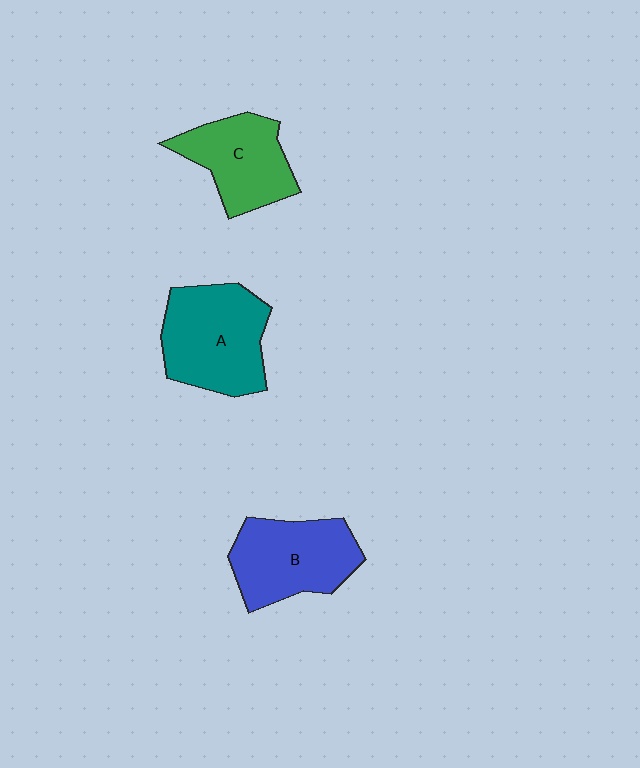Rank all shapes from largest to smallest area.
From largest to smallest: A (teal), B (blue), C (green).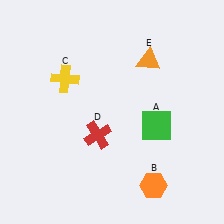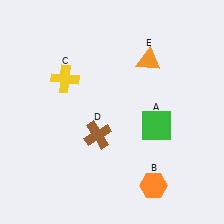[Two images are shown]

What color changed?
The cross (D) changed from red in Image 1 to brown in Image 2.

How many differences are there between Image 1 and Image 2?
There is 1 difference between the two images.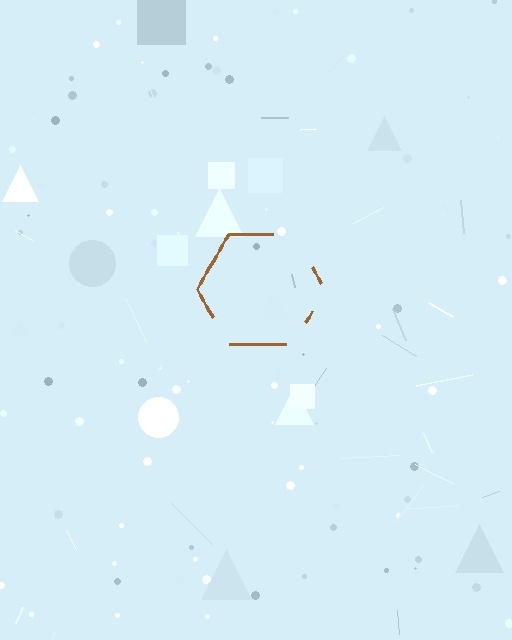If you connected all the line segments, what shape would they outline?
They would outline a hexagon.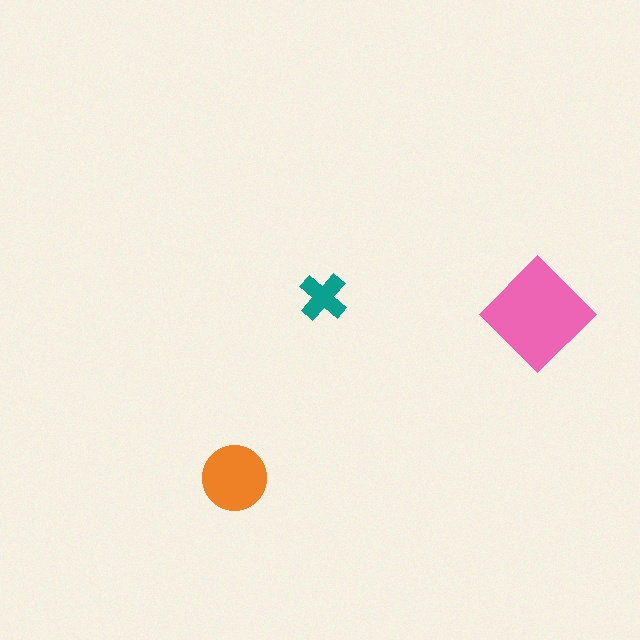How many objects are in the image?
There are 3 objects in the image.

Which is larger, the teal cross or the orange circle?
The orange circle.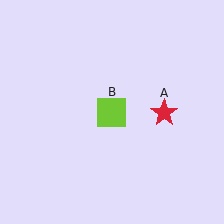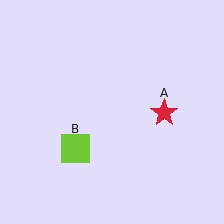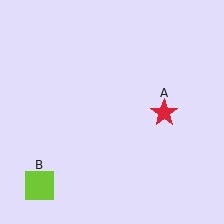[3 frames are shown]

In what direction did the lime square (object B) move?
The lime square (object B) moved down and to the left.